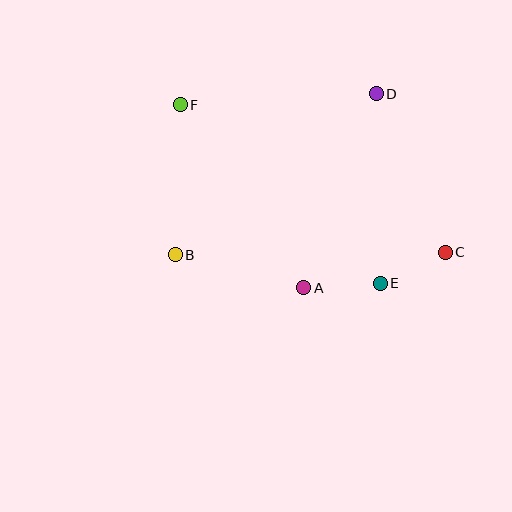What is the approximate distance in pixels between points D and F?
The distance between D and F is approximately 196 pixels.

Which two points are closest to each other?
Points C and E are closest to each other.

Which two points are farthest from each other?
Points C and F are farthest from each other.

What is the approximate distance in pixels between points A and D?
The distance between A and D is approximately 207 pixels.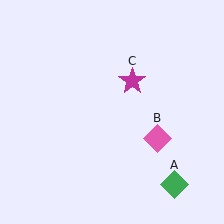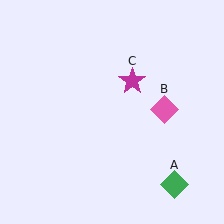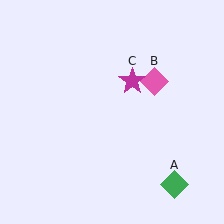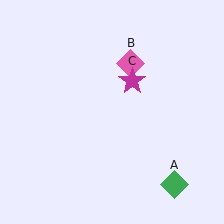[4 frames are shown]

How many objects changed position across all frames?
1 object changed position: pink diamond (object B).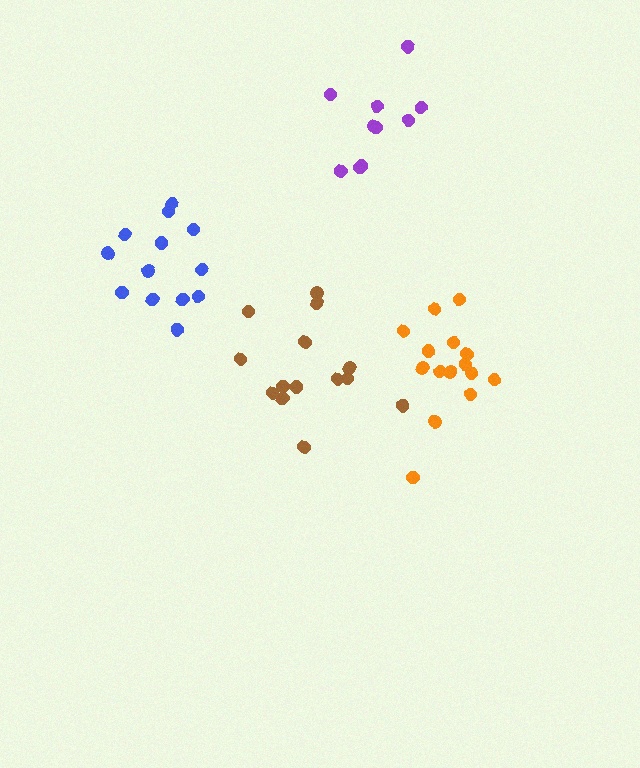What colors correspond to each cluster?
The clusters are colored: purple, orange, blue, brown.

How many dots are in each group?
Group 1: 10 dots, Group 2: 15 dots, Group 3: 13 dots, Group 4: 14 dots (52 total).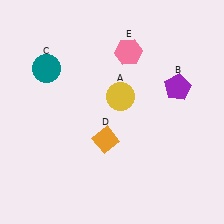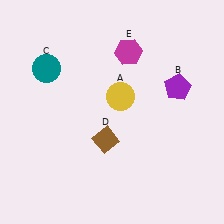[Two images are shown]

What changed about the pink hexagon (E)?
In Image 1, E is pink. In Image 2, it changed to magenta.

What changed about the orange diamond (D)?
In Image 1, D is orange. In Image 2, it changed to brown.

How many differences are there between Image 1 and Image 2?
There are 2 differences between the two images.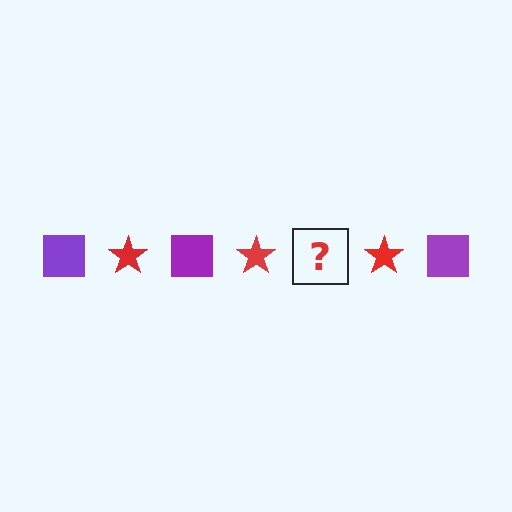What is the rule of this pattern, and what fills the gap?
The rule is that the pattern alternates between purple square and red star. The gap should be filled with a purple square.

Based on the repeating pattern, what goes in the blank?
The blank should be a purple square.